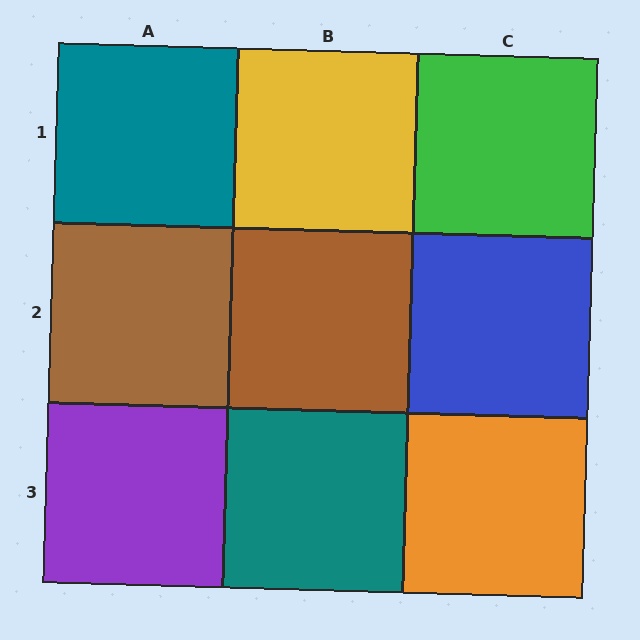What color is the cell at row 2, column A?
Brown.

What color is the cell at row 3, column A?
Purple.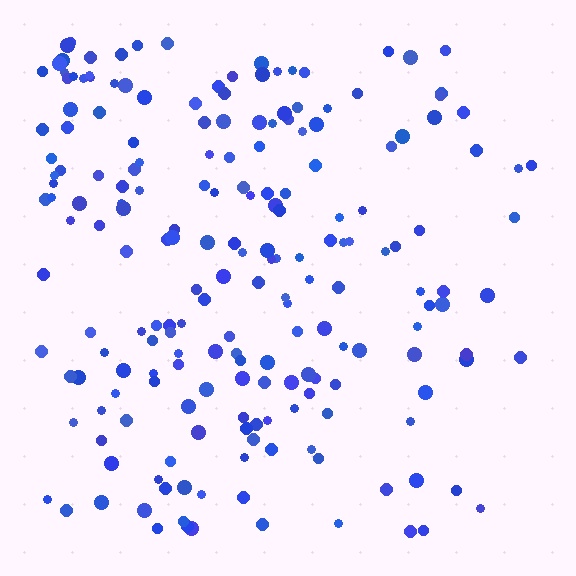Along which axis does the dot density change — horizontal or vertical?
Horizontal.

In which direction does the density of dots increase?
From right to left, with the left side densest.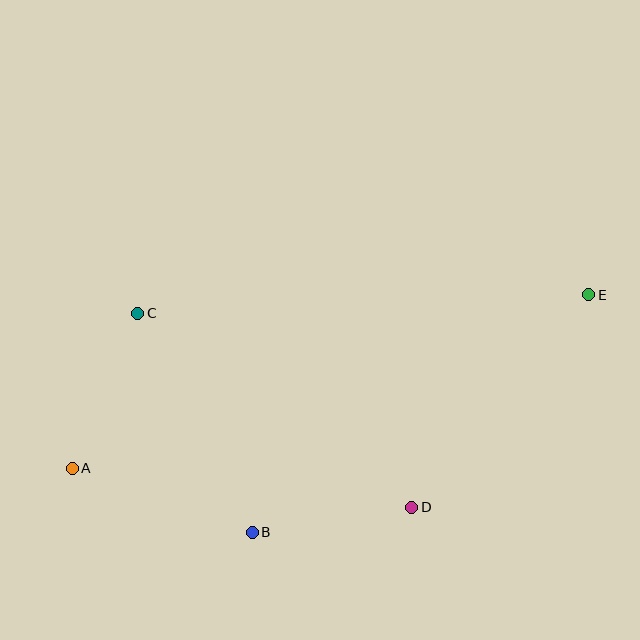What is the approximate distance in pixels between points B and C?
The distance between B and C is approximately 247 pixels.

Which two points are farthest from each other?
Points A and E are farthest from each other.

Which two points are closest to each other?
Points B and D are closest to each other.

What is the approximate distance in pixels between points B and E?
The distance between B and E is approximately 412 pixels.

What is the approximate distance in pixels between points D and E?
The distance between D and E is approximately 277 pixels.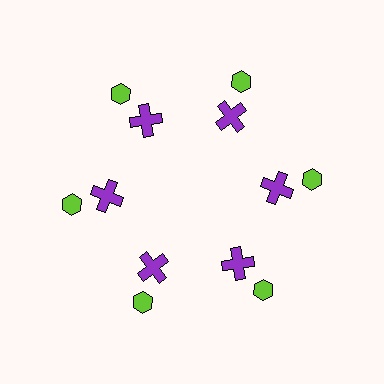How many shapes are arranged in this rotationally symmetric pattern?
There are 12 shapes, arranged in 6 groups of 2.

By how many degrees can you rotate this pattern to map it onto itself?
The pattern maps onto itself every 60 degrees of rotation.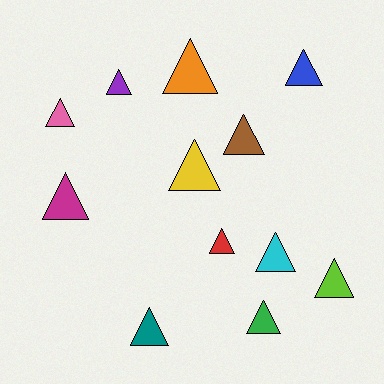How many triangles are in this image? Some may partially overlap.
There are 12 triangles.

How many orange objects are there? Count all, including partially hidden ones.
There is 1 orange object.